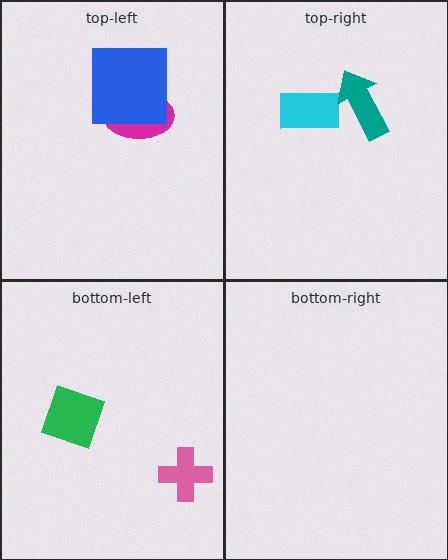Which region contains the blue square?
The top-left region.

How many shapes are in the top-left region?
2.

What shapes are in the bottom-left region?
The green diamond, the pink cross.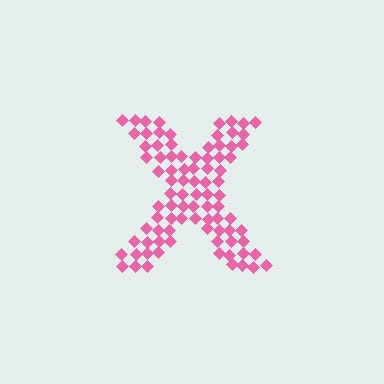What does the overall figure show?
The overall figure shows the letter X.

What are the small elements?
The small elements are diamonds.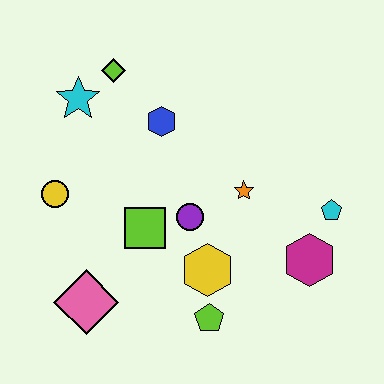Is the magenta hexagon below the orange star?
Yes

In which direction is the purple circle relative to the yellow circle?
The purple circle is to the right of the yellow circle.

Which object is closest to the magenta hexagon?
The cyan pentagon is closest to the magenta hexagon.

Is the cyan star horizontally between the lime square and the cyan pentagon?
No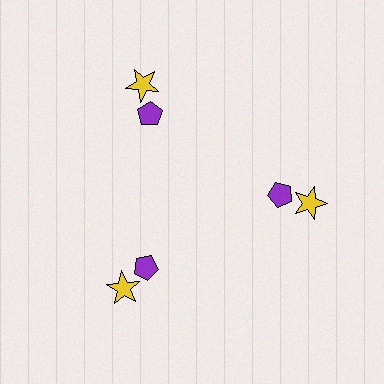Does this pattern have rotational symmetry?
Yes, this pattern has 3-fold rotational symmetry. It looks the same after rotating 120 degrees around the center.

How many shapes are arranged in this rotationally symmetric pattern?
There are 6 shapes, arranged in 3 groups of 2.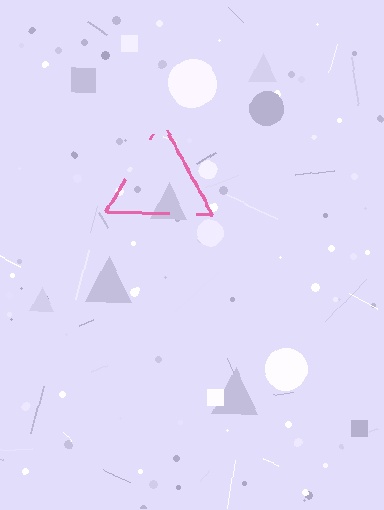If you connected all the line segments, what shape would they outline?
They would outline a triangle.